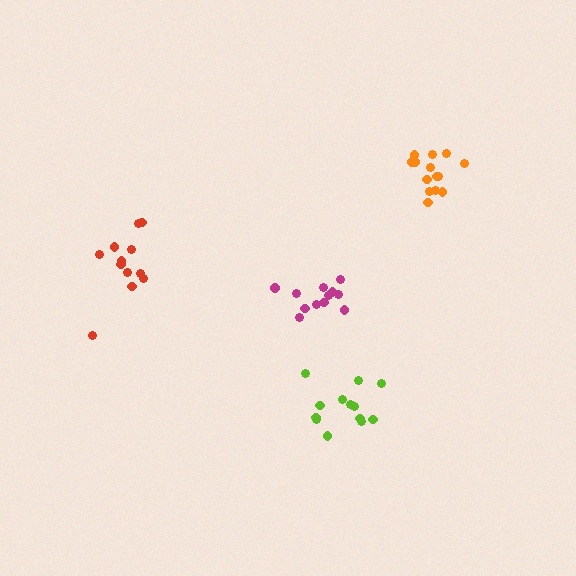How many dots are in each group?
Group 1: 12 dots, Group 2: 14 dots, Group 3: 12 dots, Group 4: 13 dots (51 total).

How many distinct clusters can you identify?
There are 4 distinct clusters.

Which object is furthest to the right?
The orange cluster is rightmost.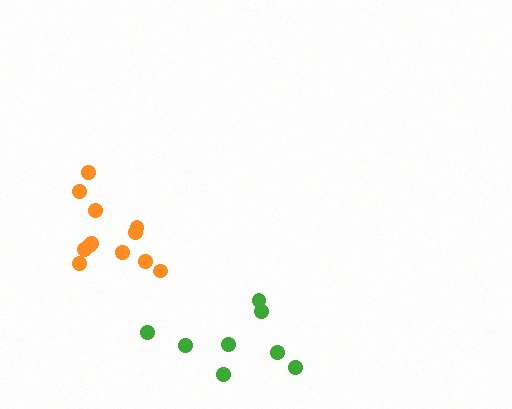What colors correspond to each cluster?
The clusters are colored: orange, green.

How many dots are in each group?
Group 1: 12 dots, Group 2: 8 dots (20 total).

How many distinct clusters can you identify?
There are 2 distinct clusters.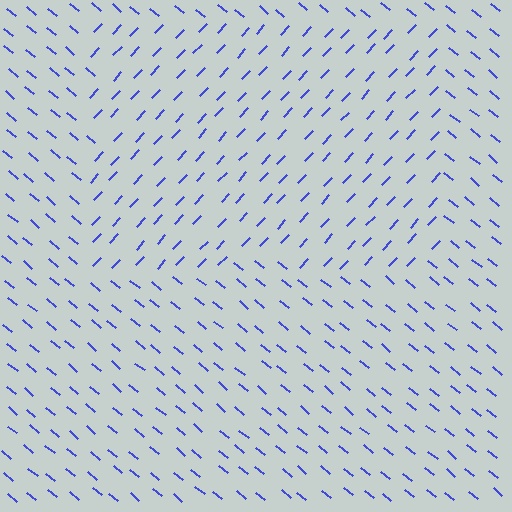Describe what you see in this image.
The image is filled with small blue line segments. A rectangle region in the image has lines oriented differently from the surrounding lines, creating a visible texture boundary.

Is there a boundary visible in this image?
Yes, there is a texture boundary formed by a change in line orientation.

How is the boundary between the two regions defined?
The boundary is defined purely by a change in line orientation (approximately 86 degrees difference). All lines are the same color and thickness.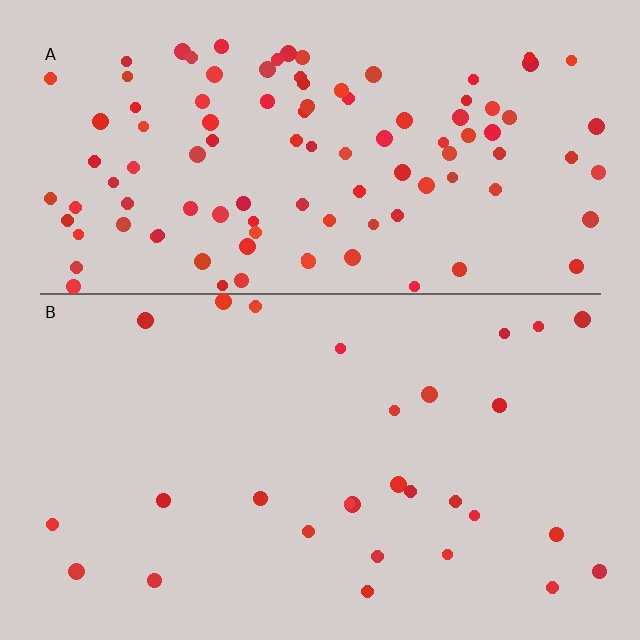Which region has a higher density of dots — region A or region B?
A (the top).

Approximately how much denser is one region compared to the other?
Approximately 3.7× — region A over region B.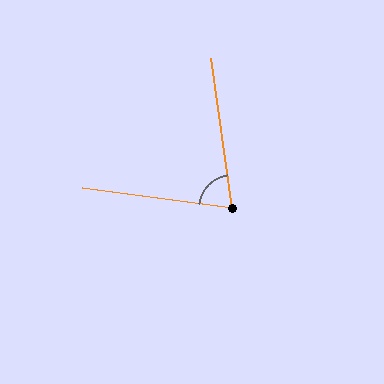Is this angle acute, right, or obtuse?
It is acute.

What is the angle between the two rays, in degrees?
Approximately 74 degrees.